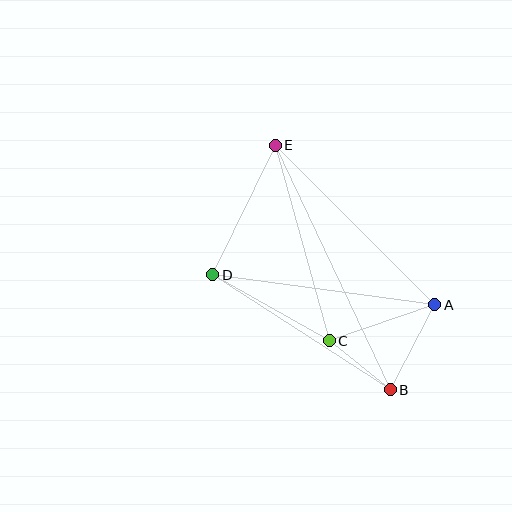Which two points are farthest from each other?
Points B and E are farthest from each other.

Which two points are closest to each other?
Points B and C are closest to each other.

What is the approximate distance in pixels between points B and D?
The distance between B and D is approximately 211 pixels.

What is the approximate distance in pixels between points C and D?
The distance between C and D is approximately 134 pixels.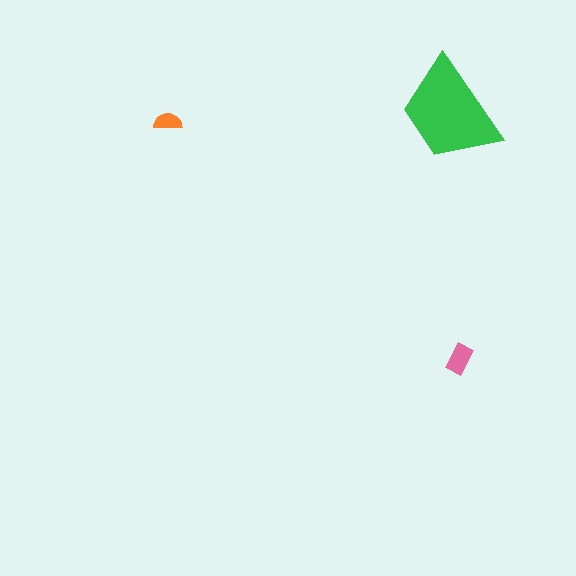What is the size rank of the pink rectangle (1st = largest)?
2nd.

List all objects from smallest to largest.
The orange semicircle, the pink rectangle, the green trapezoid.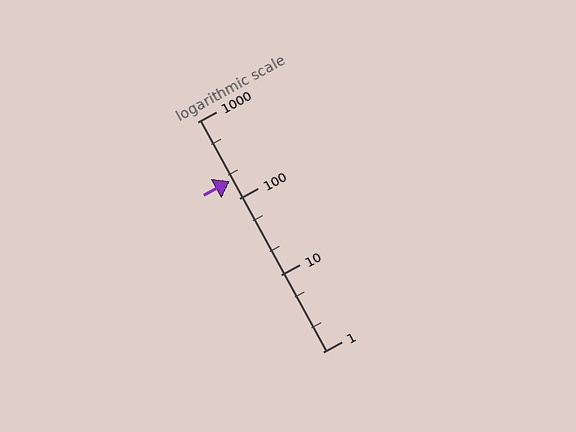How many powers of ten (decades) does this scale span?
The scale spans 3 decades, from 1 to 1000.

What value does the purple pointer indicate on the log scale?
The pointer indicates approximately 170.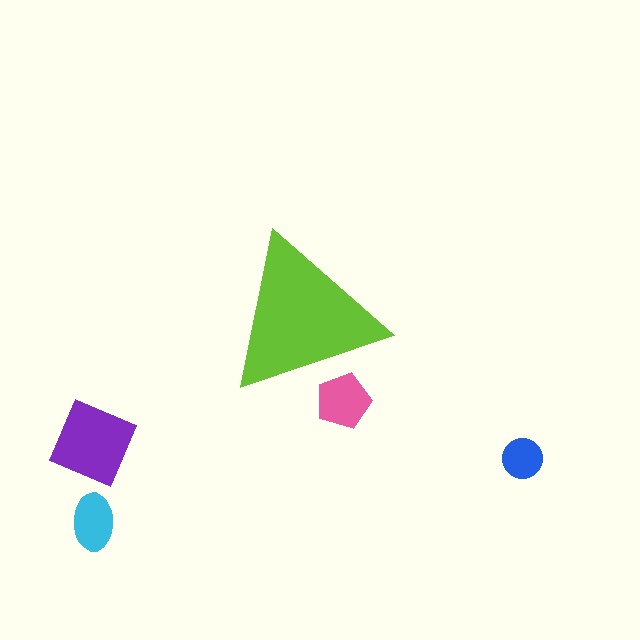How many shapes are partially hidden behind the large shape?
1 shape is partially hidden.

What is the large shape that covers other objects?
A lime triangle.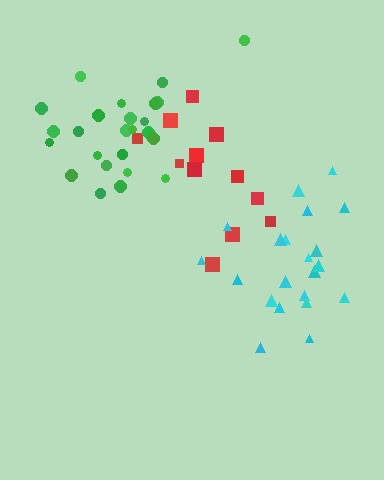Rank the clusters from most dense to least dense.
green, cyan, red.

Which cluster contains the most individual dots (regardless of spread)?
Green (25).